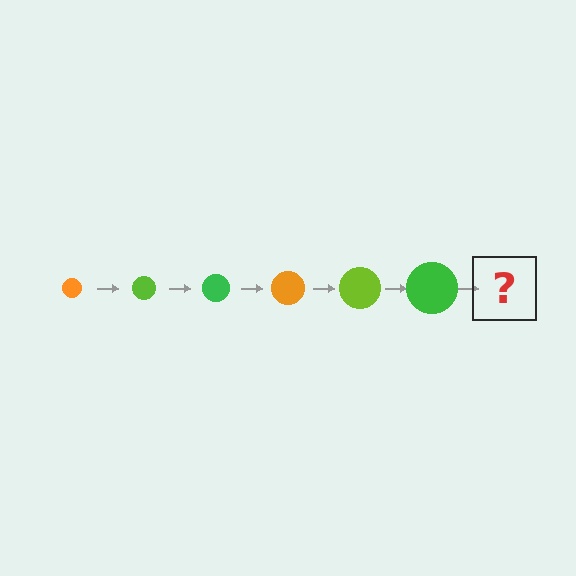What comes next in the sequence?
The next element should be an orange circle, larger than the previous one.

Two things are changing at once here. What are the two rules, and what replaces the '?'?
The two rules are that the circle grows larger each step and the color cycles through orange, lime, and green. The '?' should be an orange circle, larger than the previous one.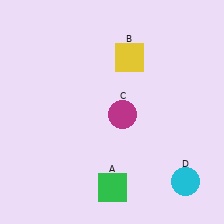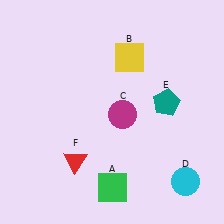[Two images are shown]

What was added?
A teal pentagon (E), a red triangle (F) were added in Image 2.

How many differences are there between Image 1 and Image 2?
There are 2 differences between the two images.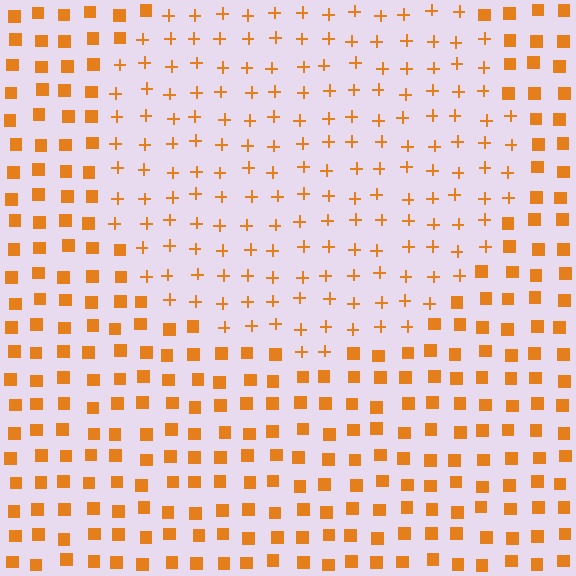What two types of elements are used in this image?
The image uses plus signs inside the circle region and squares outside it.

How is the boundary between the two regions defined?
The boundary is defined by a change in element shape: plus signs inside vs. squares outside. All elements share the same color and spacing.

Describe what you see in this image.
The image is filled with small orange elements arranged in a uniform grid. A circle-shaped region contains plus signs, while the surrounding area contains squares. The boundary is defined purely by the change in element shape.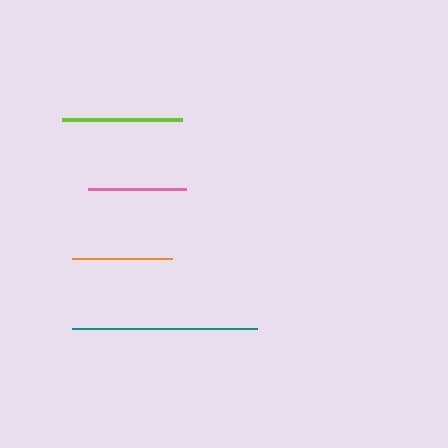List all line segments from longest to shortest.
From longest to shortest: teal, lime, orange, pink.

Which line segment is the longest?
The teal line is the longest at approximately 185 pixels.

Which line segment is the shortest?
The pink line is the shortest at approximately 98 pixels.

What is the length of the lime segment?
The lime segment is approximately 120 pixels long.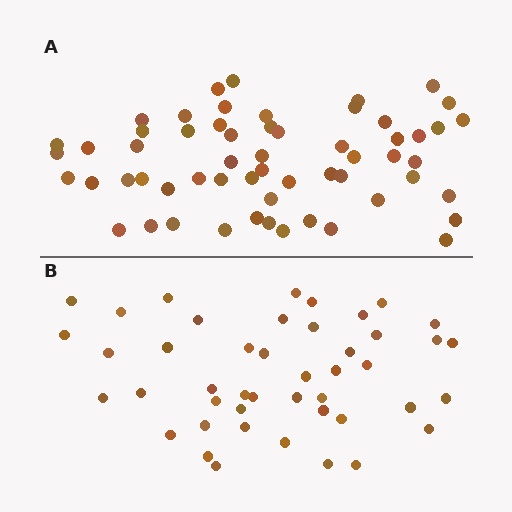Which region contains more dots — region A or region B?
Region A (the top region) has more dots.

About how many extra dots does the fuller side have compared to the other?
Region A has approximately 15 more dots than region B.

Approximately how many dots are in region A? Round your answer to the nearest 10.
About 60 dots. (The exact count is 58, which rounds to 60.)